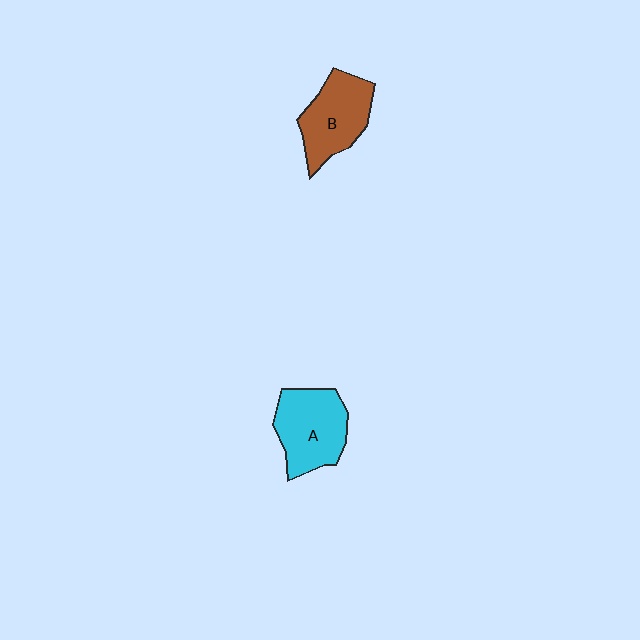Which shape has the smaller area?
Shape B (brown).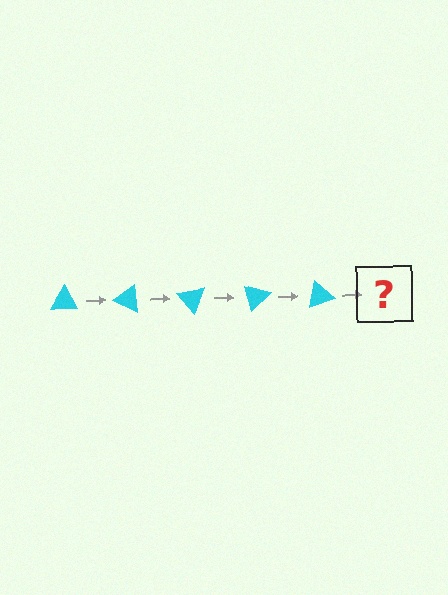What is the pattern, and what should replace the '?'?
The pattern is that the triangle rotates 25 degrees each step. The '?' should be a cyan triangle rotated 125 degrees.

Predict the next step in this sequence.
The next step is a cyan triangle rotated 125 degrees.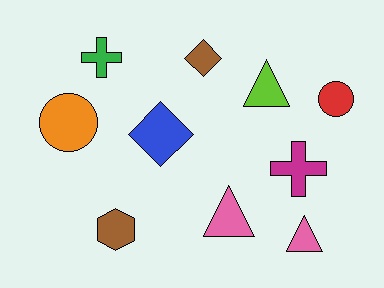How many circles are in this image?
There are 2 circles.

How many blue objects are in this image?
There is 1 blue object.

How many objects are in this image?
There are 10 objects.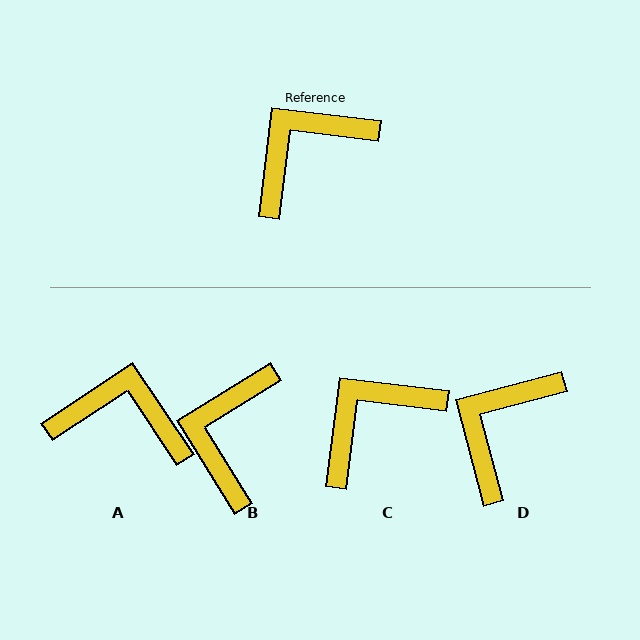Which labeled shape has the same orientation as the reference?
C.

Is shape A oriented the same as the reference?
No, it is off by about 49 degrees.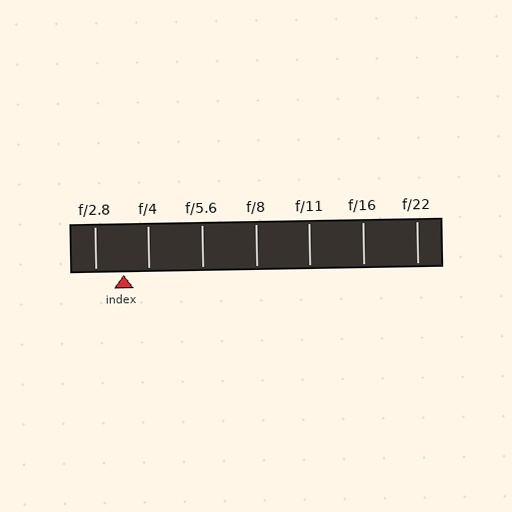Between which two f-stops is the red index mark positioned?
The index mark is between f/2.8 and f/4.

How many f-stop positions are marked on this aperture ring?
There are 7 f-stop positions marked.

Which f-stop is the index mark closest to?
The index mark is closest to f/4.